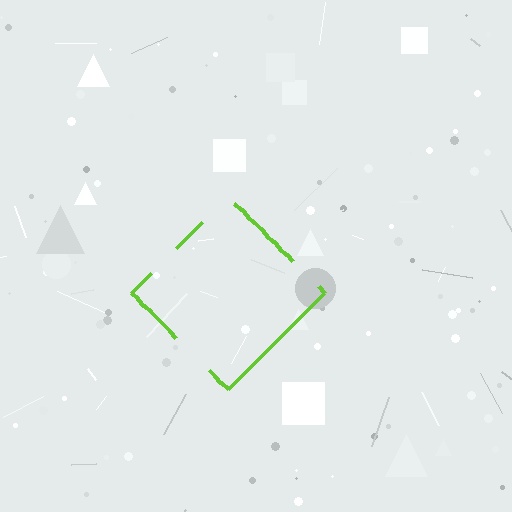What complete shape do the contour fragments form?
The contour fragments form a diamond.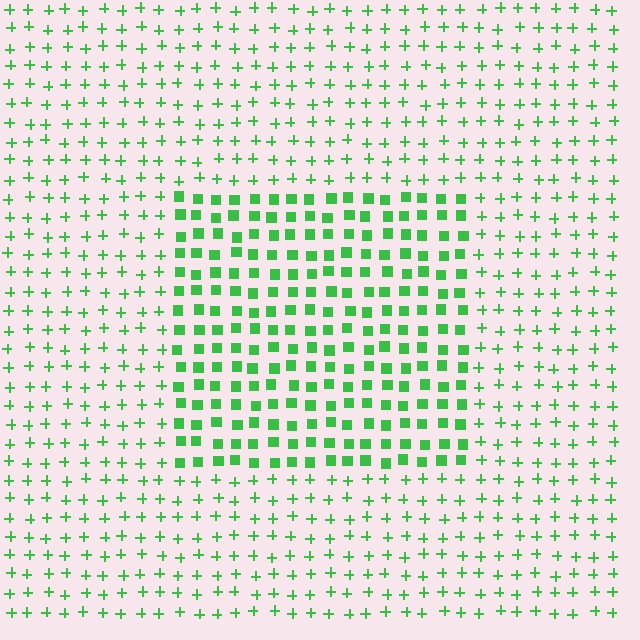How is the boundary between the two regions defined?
The boundary is defined by a change in element shape: squares inside vs. plus signs outside. All elements share the same color and spacing.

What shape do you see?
I see a rectangle.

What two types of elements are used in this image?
The image uses squares inside the rectangle region and plus signs outside it.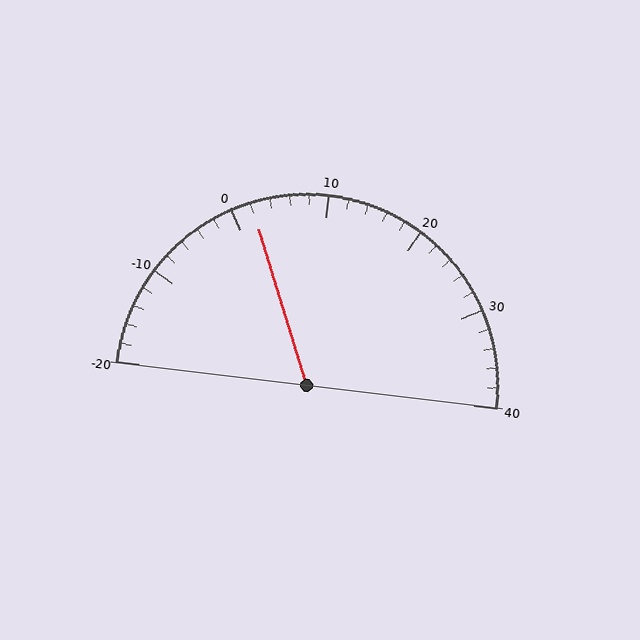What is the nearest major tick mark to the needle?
The nearest major tick mark is 0.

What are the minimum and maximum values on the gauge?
The gauge ranges from -20 to 40.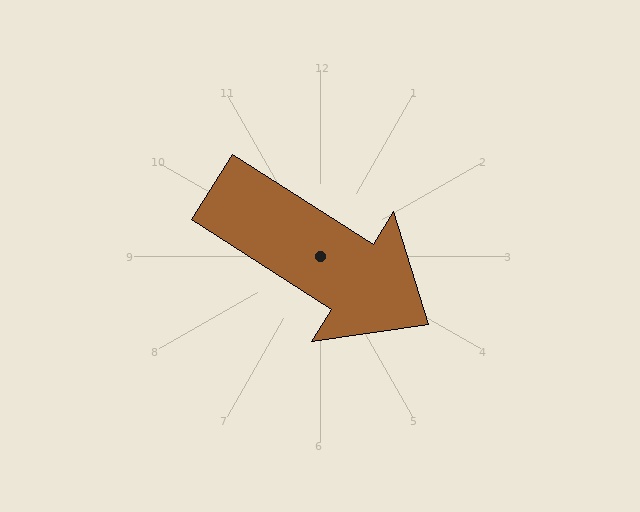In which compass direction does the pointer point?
Southeast.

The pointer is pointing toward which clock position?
Roughly 4 o'clock.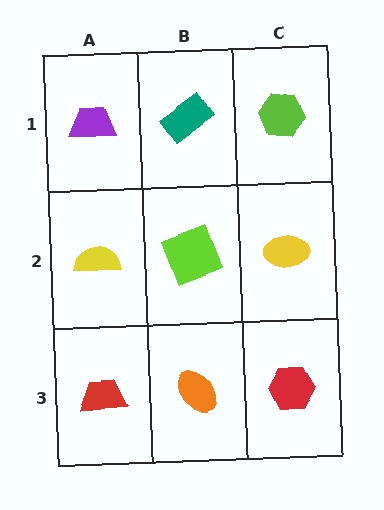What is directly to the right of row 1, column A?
A teal rectangle.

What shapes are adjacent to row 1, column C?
A yellow ellipse (row 2, column C), a teal rectangle (row 1, column B).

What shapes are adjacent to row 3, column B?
A lime square (row 2, column B), a red trapezoid (row 3, column A), a red hexagon (row 3, column C).